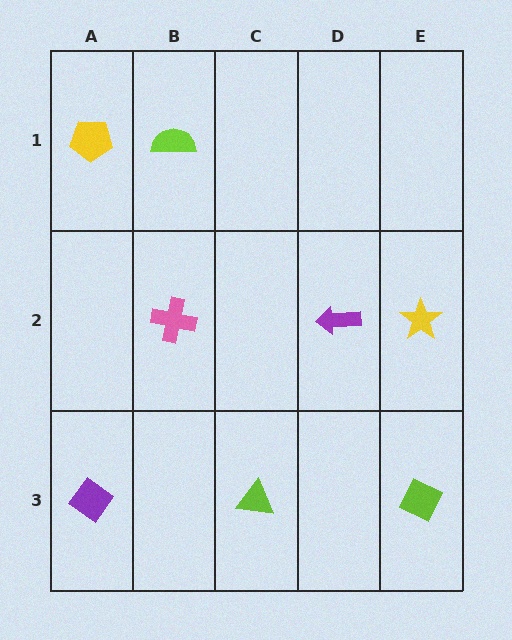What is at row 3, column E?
A lime diamond.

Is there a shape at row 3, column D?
No, that cell is empty.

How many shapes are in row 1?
2 shapes.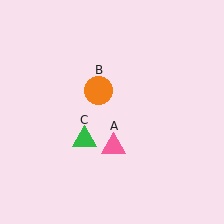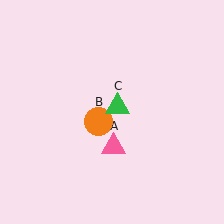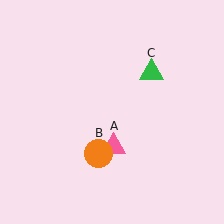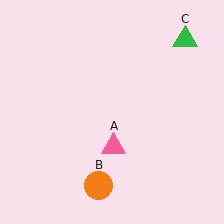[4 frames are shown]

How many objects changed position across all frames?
2 objects changed position: orange circle (object B), green triangle (object C).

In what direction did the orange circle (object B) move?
The orange circle (object B) moved down.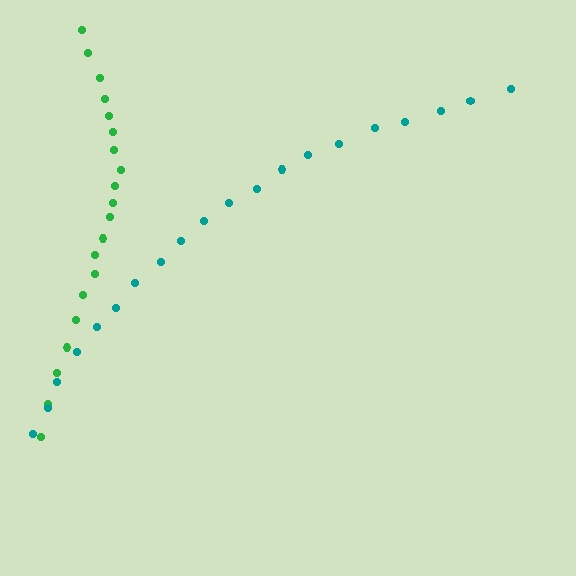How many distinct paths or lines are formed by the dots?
There are 2 distinct paths.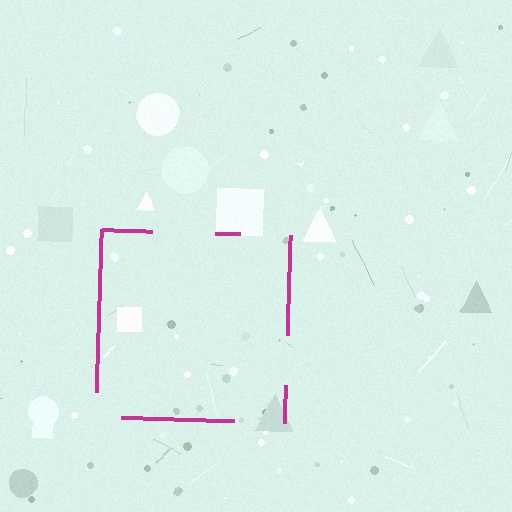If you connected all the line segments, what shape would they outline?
They would outline a square.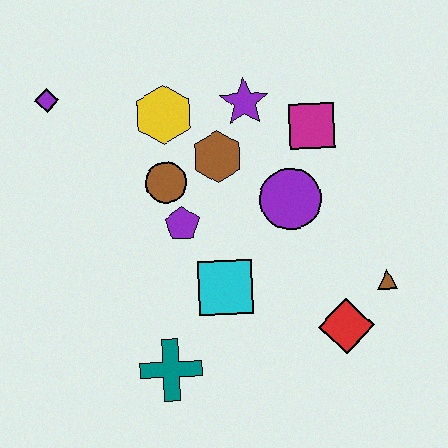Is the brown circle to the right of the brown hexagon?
No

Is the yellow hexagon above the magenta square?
Yes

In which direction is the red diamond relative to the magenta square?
The red diamond is below the magenta square.